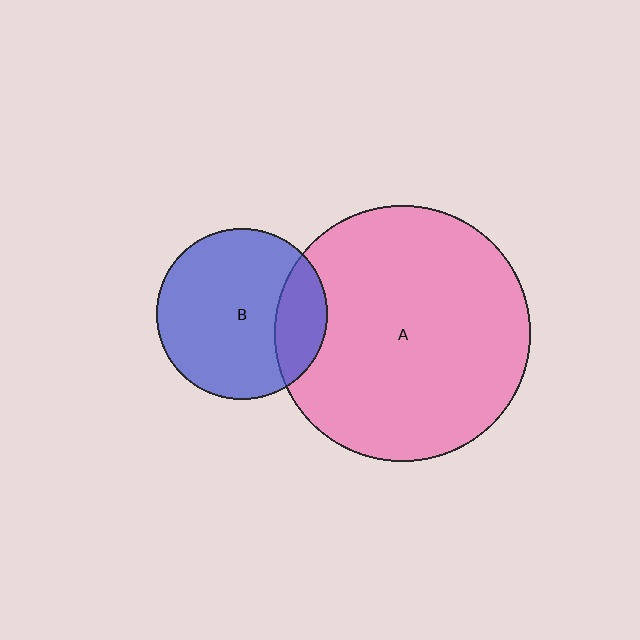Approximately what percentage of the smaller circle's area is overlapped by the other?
Approximately 20%.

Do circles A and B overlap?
Yes.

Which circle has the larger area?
Circle A (pink).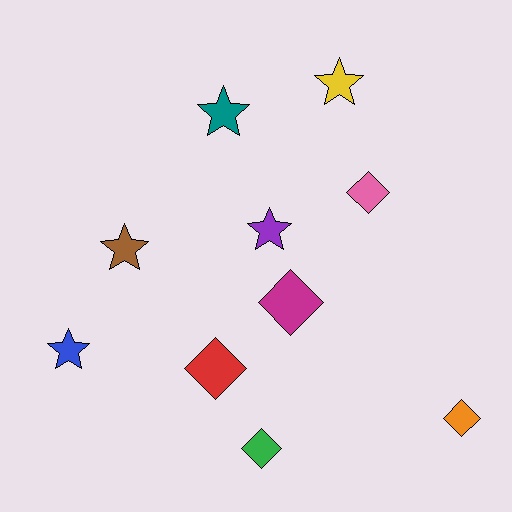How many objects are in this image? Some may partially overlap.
There are 10 objects.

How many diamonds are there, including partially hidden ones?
There are 5 diamonds.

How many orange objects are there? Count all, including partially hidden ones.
There is 1 orange object.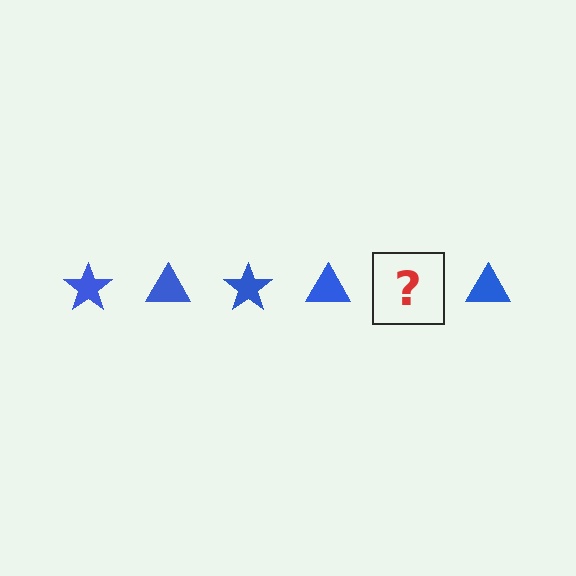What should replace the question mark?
The question mark should be replaced with a blue star.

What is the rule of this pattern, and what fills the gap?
The rule is that the pattern cycles through star, triangle shapes in blue. The gap should be filled with a blue star.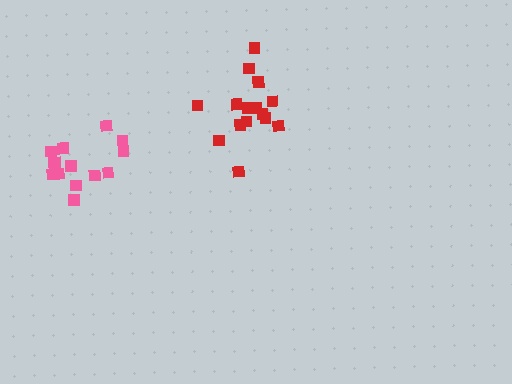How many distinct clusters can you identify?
There are 2 distinct clusters.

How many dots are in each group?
Group 1: 15 dots, Group 2: 15 dots (30 total).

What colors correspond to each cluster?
The clusters are colored: pink, red.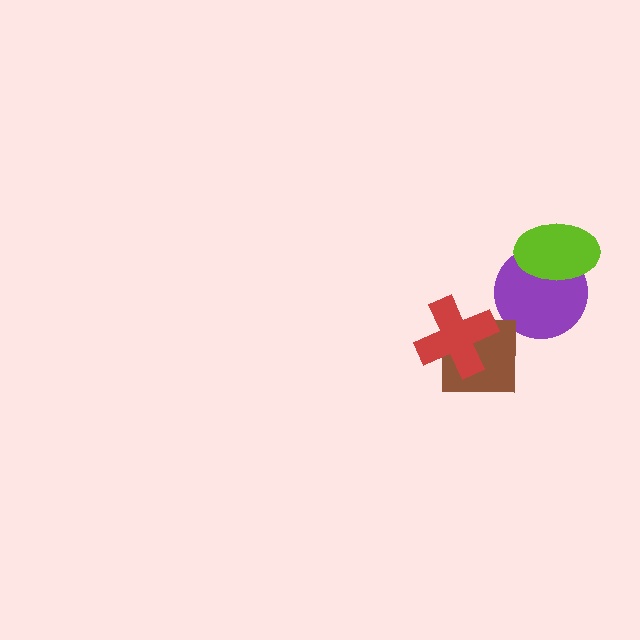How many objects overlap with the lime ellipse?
1 object overlaps with the lime ellipse.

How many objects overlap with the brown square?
1 object overlaps with the brown square.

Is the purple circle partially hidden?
Yes, it is partially covered by another shape.